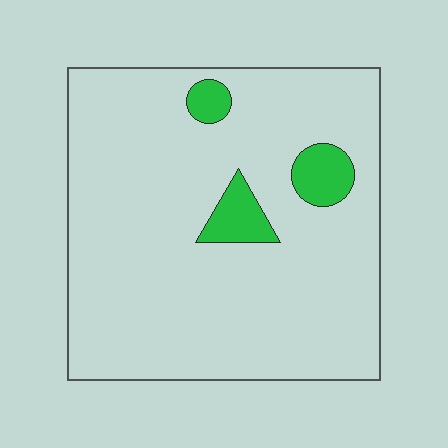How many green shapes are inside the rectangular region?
3.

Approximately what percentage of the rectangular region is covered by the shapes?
Approximately 10%.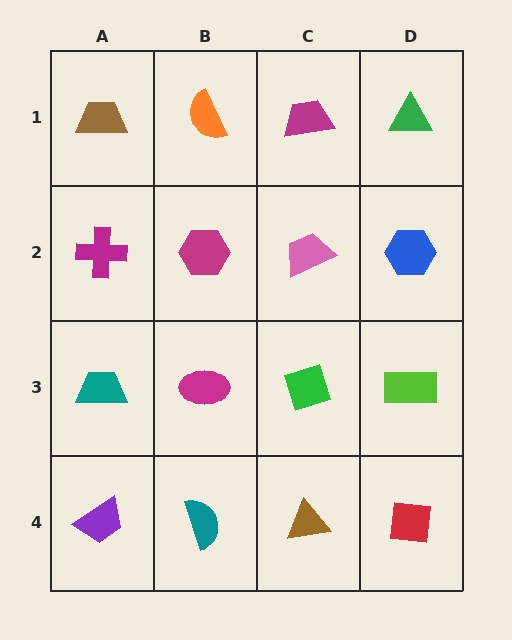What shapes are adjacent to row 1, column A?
A magenta cross (row 2, column A), an orange semicircle (row 1, column B).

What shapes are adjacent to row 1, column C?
A pink trapezoid (row 2, column C), an orange semicircle (row 1, column B), a green triangle (row 1, column D).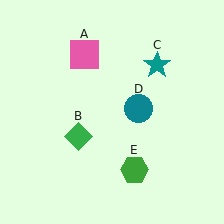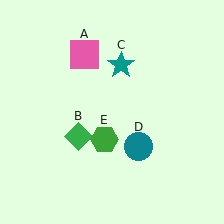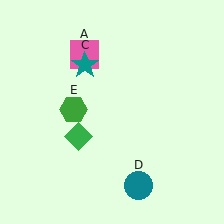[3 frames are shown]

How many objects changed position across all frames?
3 objects changed position: teal star (object C), teal circle (object D), green hexagon (object E).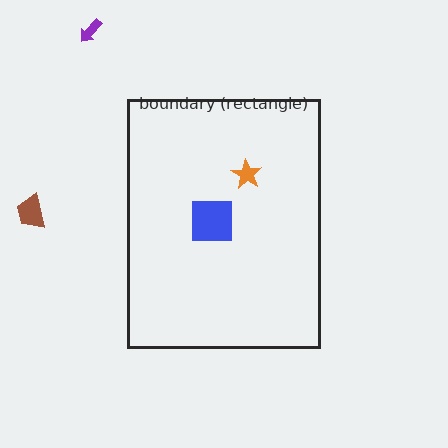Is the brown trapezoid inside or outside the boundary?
Outside.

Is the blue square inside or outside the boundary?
Inside.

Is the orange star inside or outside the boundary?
Inside.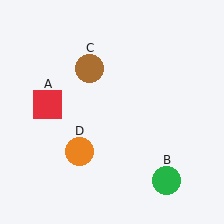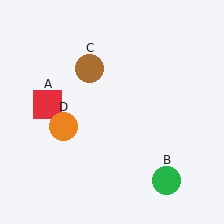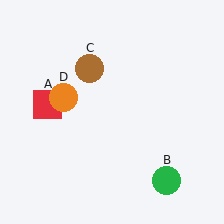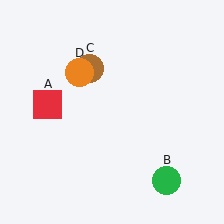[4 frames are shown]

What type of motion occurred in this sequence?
The orange circle (object D) rotated clockwise around the center of the scene.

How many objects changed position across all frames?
1 object changed position: orange circle (object D).